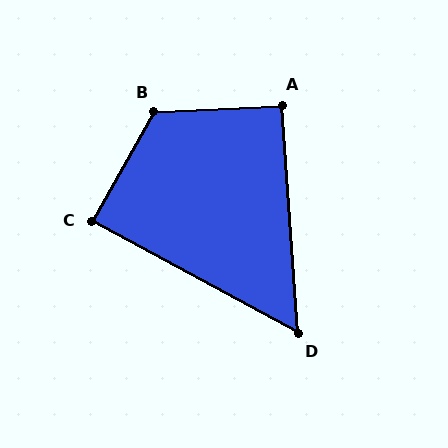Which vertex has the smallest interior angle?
D, at approximately 58 degrees.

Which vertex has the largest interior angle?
B, at approximately 122 degrees.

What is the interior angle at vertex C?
Approximately 89 degrees (approximately right).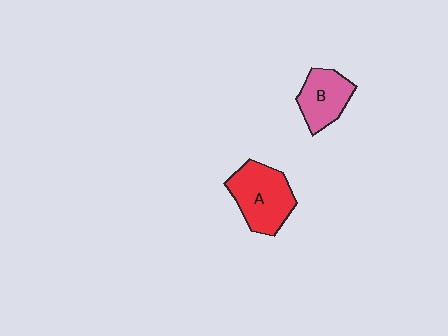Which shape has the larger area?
Shape A (red).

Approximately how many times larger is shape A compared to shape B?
Approximately 1.4 times.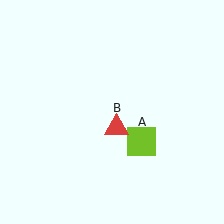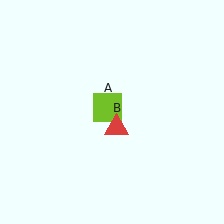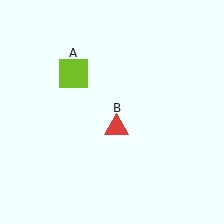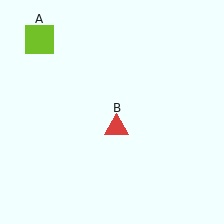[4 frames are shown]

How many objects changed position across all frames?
1 object changed position: lime square (object A).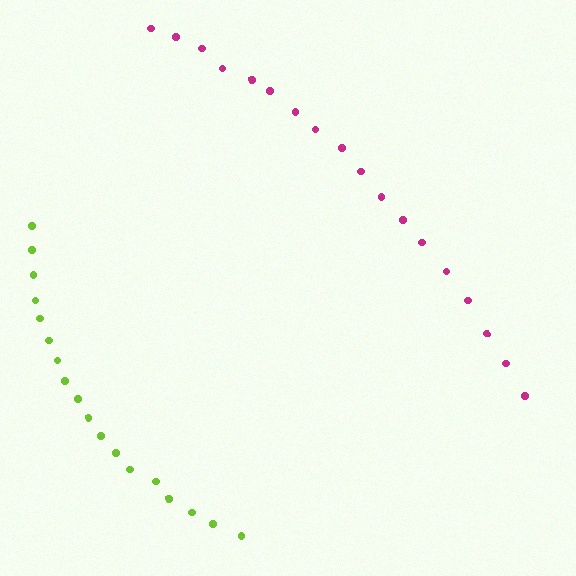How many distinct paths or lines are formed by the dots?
There are 2 distinct paths.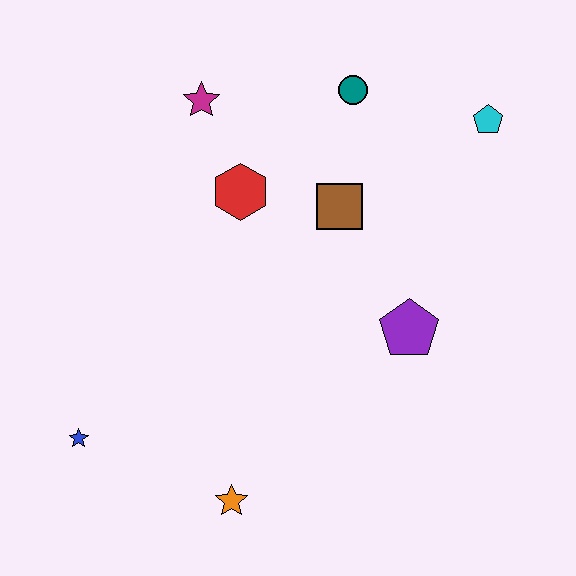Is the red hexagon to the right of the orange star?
Yes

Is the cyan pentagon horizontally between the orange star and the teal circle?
No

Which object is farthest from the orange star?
The cyan pentagon is farthest from the orange star.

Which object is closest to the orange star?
The blue star is closest to the orange star.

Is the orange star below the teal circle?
Yes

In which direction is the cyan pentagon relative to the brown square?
The cyan pentagon is to the right of the brown square.